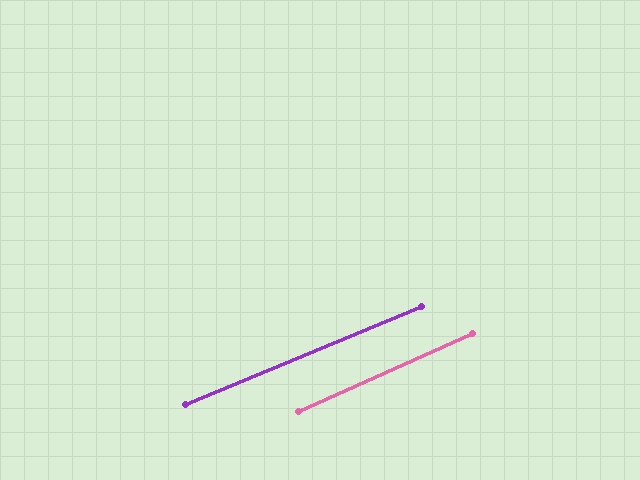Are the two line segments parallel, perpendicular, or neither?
Parallel — their directions differ by only 1.7°.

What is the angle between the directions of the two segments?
Approximately 2 degrees.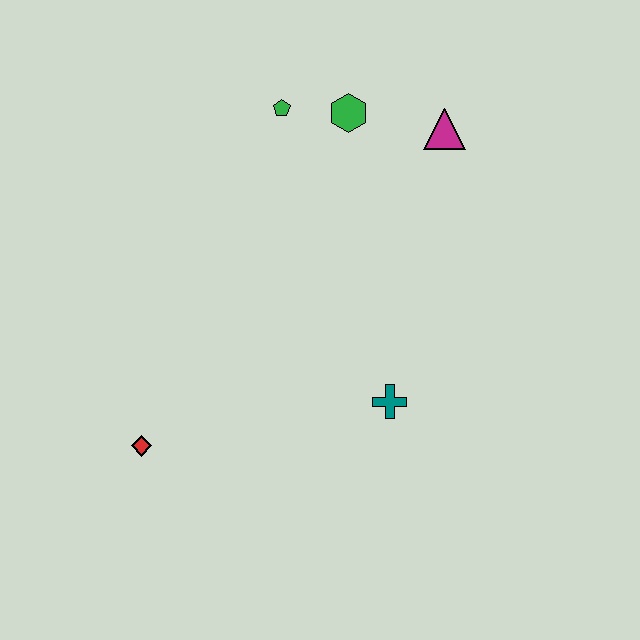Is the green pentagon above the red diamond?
Yes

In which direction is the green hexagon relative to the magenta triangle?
The green hexagon is to the left of the magenta triangle.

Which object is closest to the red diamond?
The teal cross is closest to the red diamond.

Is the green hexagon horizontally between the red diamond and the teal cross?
Yes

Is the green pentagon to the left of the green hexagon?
Yes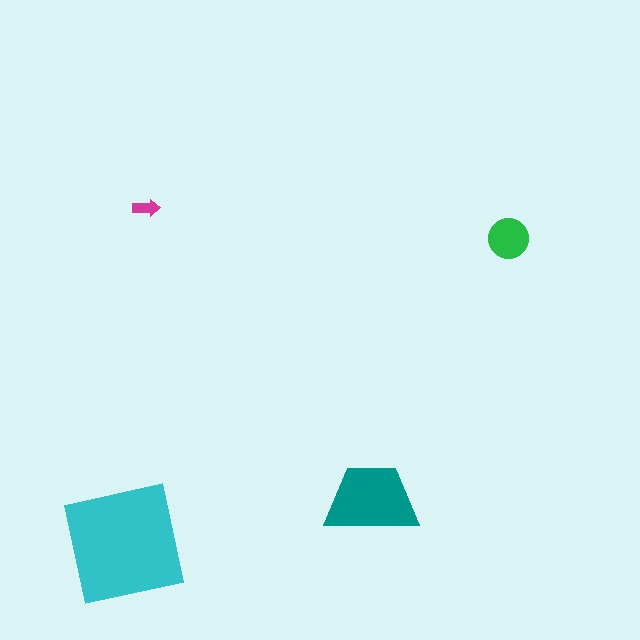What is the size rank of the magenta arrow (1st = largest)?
4th.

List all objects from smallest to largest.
The magenta arrow, the green circle, the teal trapezoid, the cyan square.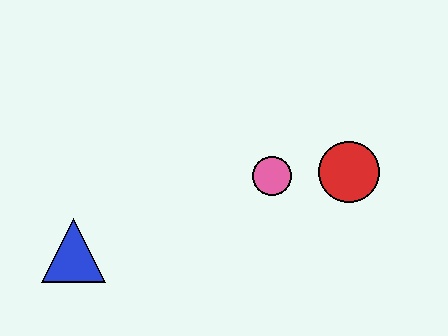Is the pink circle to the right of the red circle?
No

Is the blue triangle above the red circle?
No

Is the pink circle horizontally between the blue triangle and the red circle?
Yes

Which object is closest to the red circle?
The pink circle is closest to the red circle.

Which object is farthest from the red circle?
The blue triangle is farthest from the red circle.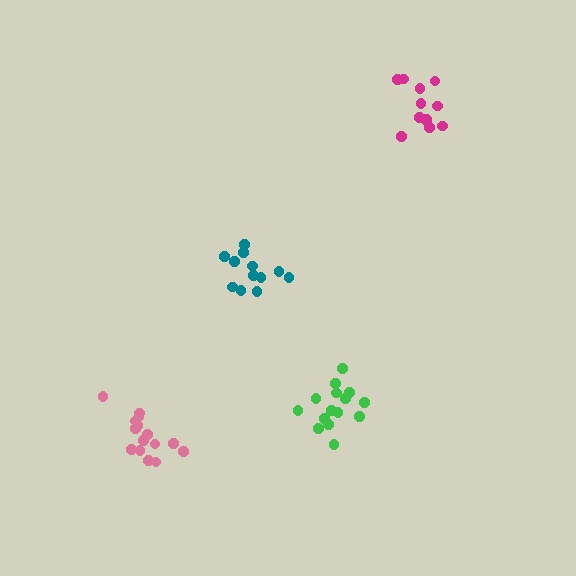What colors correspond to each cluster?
The clusters are colored: teal, green, magenta, pink.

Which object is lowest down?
The pink cluster is bottommost.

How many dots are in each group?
Group 1: 12 dots, Group 2: 15 dots, Group 3: 12 dots, Group 4: 15 dots (54 total).